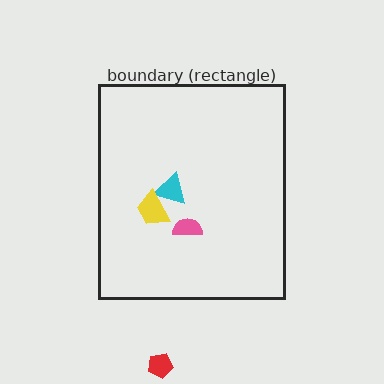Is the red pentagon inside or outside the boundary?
Outside.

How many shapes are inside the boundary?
3 inside, 1 outside.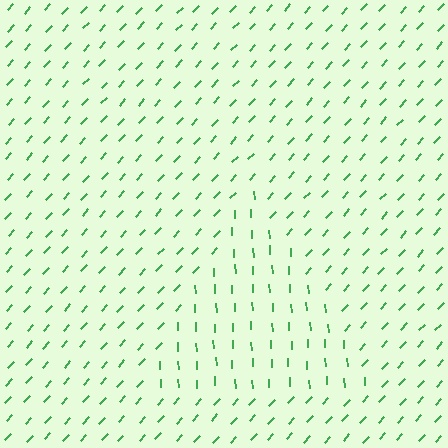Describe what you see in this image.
The image is filled with small green line segments. A triangle region in the image has lines oriented differently from the surrounding lines, creating a visible texture boundary.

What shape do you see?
I see a triangle.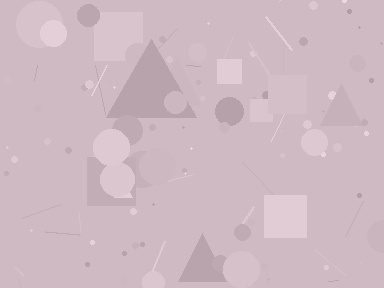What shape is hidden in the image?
A triangle is hidden in the image.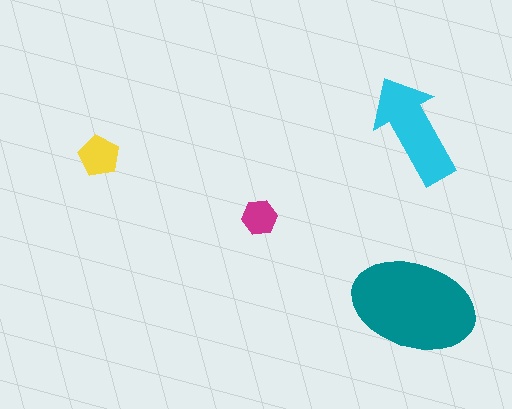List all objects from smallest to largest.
The magenta hexagon, the yellow pentagon, the cyan arrow, the teal ellipse.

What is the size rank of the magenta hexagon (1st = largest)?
4th.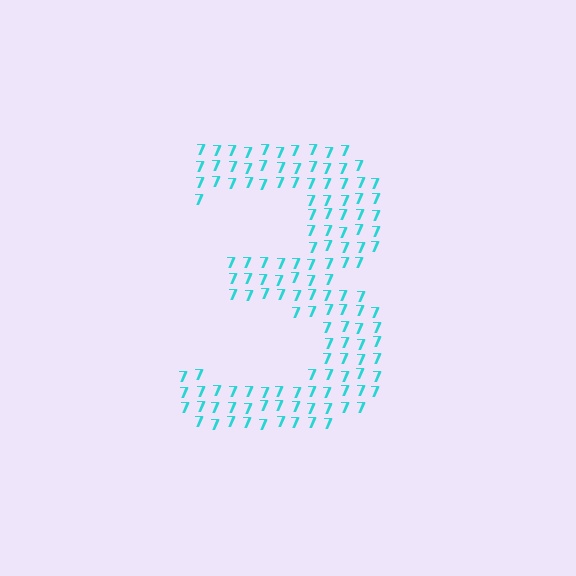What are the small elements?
The small elements are digit 7's.